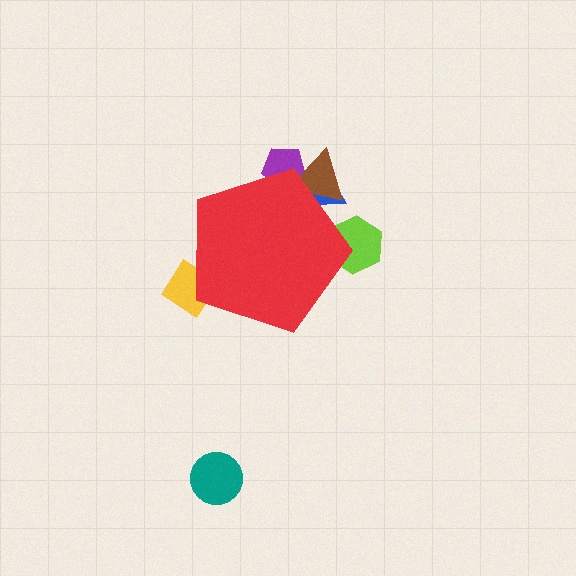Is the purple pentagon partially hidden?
Yes, the purple pentagon is partially hidden behind the red pentagon.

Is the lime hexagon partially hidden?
Yes, the lime hexagon is partially hidden behind the red pentagon.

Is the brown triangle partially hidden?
Yes, the brown triangle is partially hidden behind the red pentagon.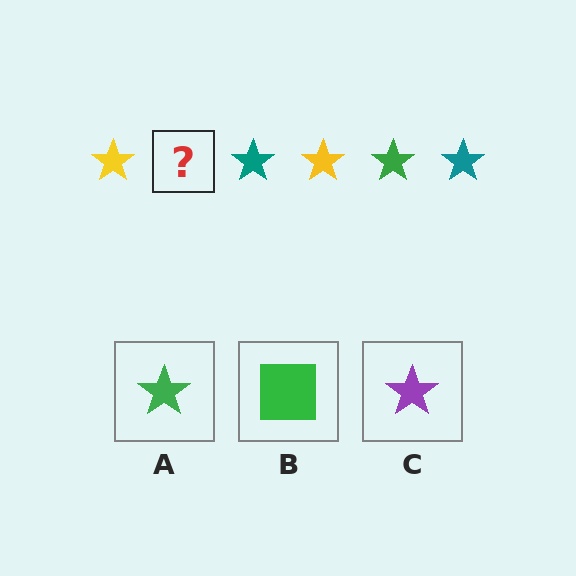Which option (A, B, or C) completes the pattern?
A.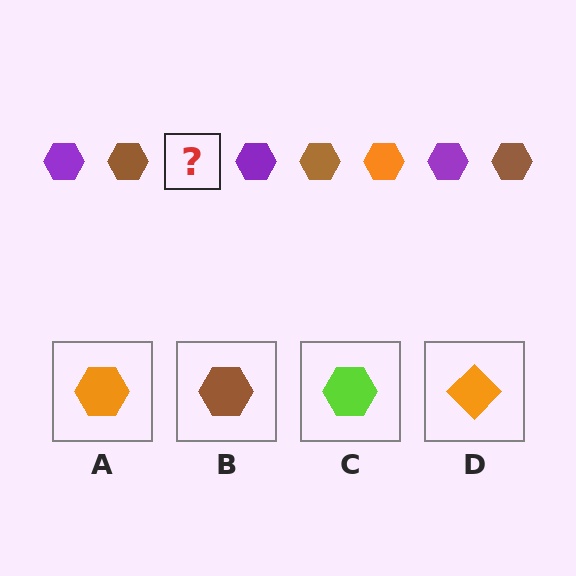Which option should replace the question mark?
Option A.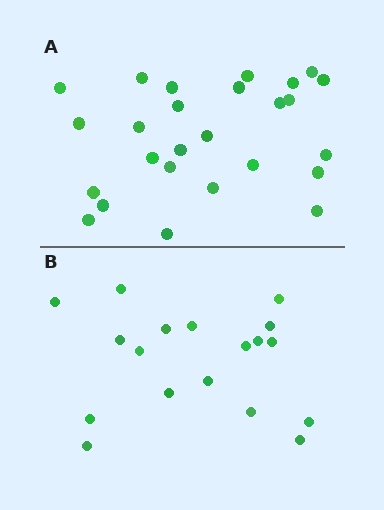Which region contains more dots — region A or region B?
Region A (the top region) has more dots.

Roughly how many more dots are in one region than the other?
Region A has roughly 8 or so more dots than region B.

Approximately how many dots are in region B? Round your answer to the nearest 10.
About 20 dots. (The exact count is 18, which rounds to 20.)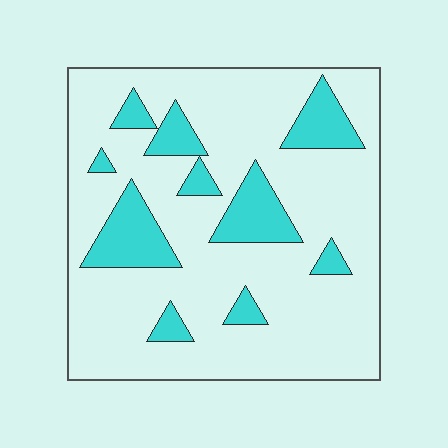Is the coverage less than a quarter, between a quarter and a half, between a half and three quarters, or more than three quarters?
Less than a quarter.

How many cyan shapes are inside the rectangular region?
10.